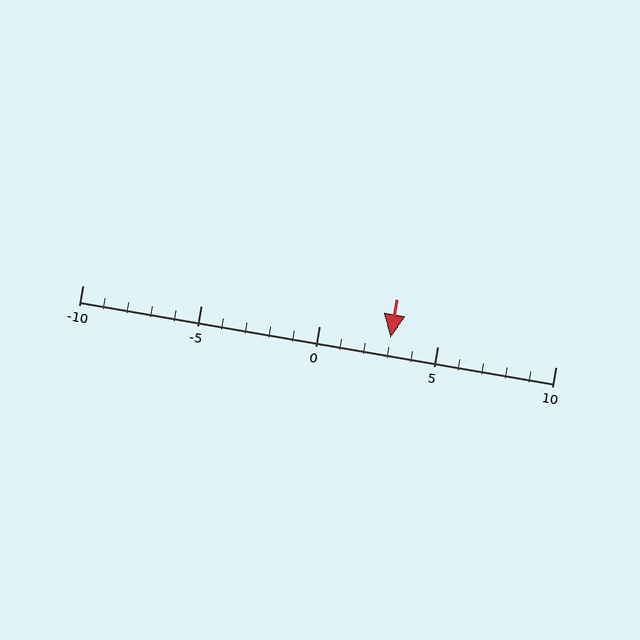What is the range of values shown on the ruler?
The ruler shows values from -10 to 10.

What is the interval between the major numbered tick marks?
The major tick marks are spaced 5 units apart.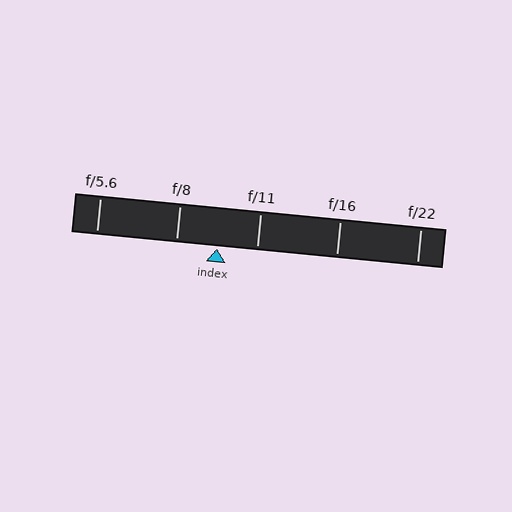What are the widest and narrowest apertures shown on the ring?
The widest aperture shown is f/5.6 and the narrowest is f/22.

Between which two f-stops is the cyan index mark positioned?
The index mark is between f/8 and f/11.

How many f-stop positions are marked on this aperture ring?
There are 5 f-stop positions marked.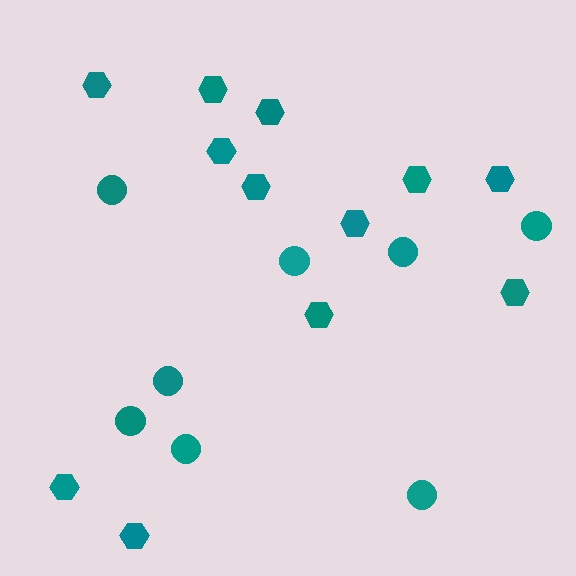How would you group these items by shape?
There are 2 groups: one group of circles (8) and one group of hexagons (12).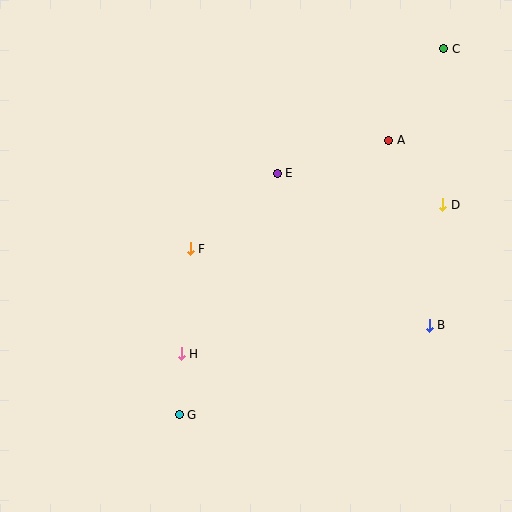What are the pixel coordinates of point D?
Point D is at (443, 205).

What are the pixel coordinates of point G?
Point G is at (179, 415).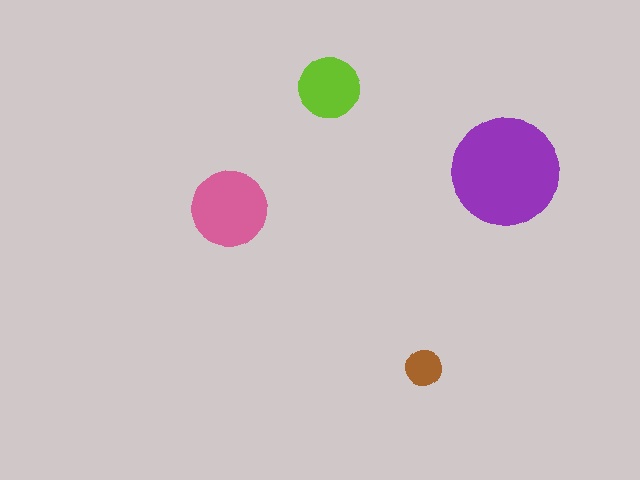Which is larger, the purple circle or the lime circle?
The purple one.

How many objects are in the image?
There are 4 objects in the image.